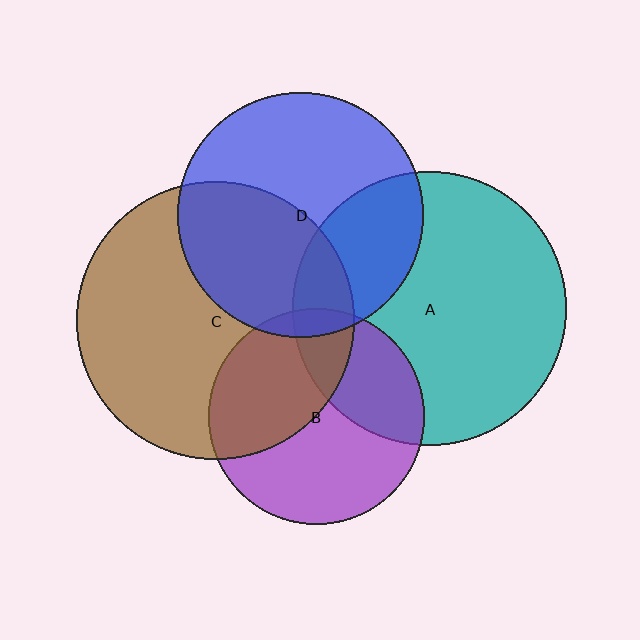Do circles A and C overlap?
Yes.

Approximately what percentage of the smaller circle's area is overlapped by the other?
Approximately 10%.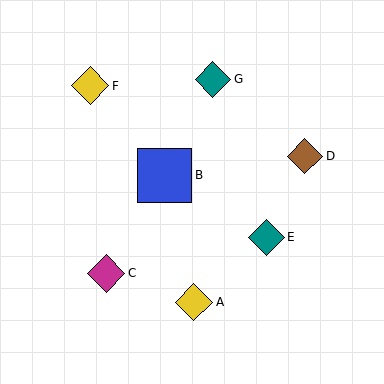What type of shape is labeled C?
Shape C is a magenta diamond.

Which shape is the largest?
The blue square (labeled B) is the largest.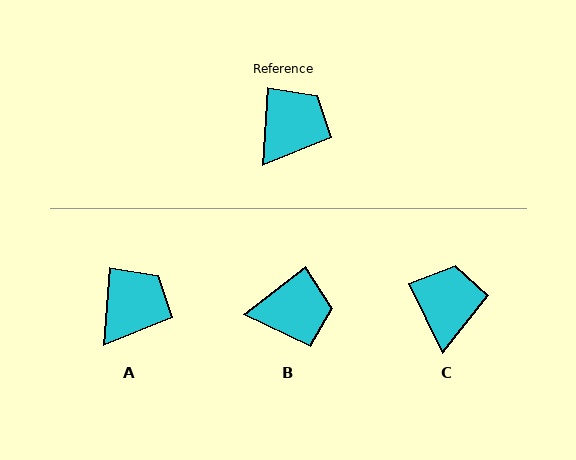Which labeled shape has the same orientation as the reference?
A.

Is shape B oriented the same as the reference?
No, it is off by about 48 degrees.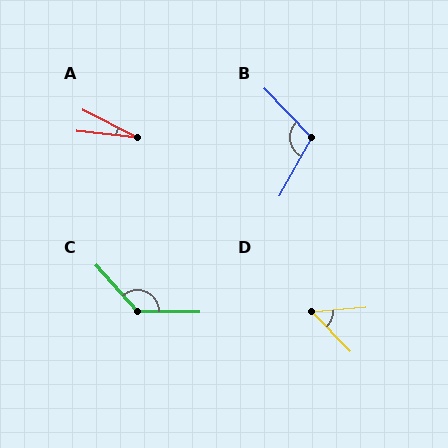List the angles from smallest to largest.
A (20°), D (50°), B (107°), C (132°).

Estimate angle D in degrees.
Approximately 50 degrees.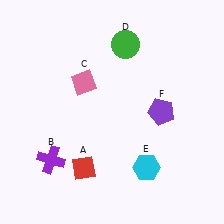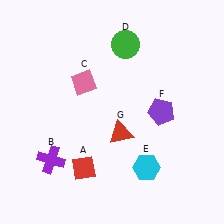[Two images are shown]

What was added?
A red triangle (G) was added in Image 2.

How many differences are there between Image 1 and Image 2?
There is 1 difference between the two images.